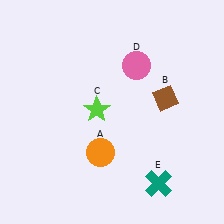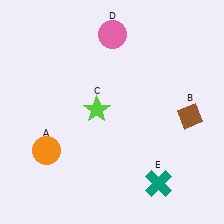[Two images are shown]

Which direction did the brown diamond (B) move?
The brown diamond (B) moved right.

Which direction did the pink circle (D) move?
The pink circle (D) moved up.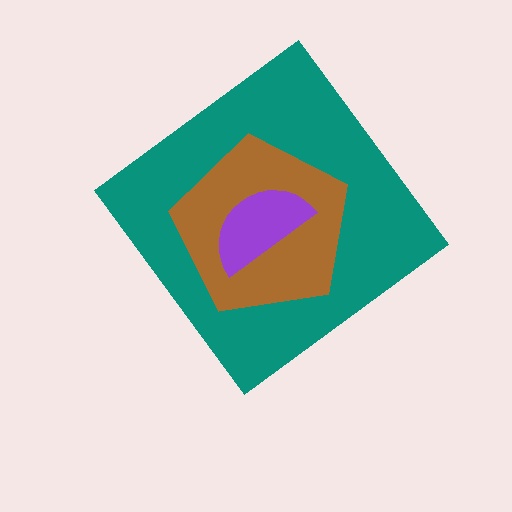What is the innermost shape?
The purple semicircle.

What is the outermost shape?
The teal diamond.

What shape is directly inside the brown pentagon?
The purple semicircle.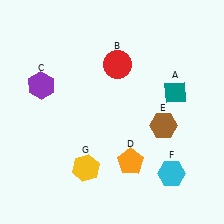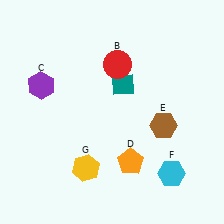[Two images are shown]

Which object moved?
The teal diamond (A) moved left.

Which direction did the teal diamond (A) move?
The teal diamond (A) moved left.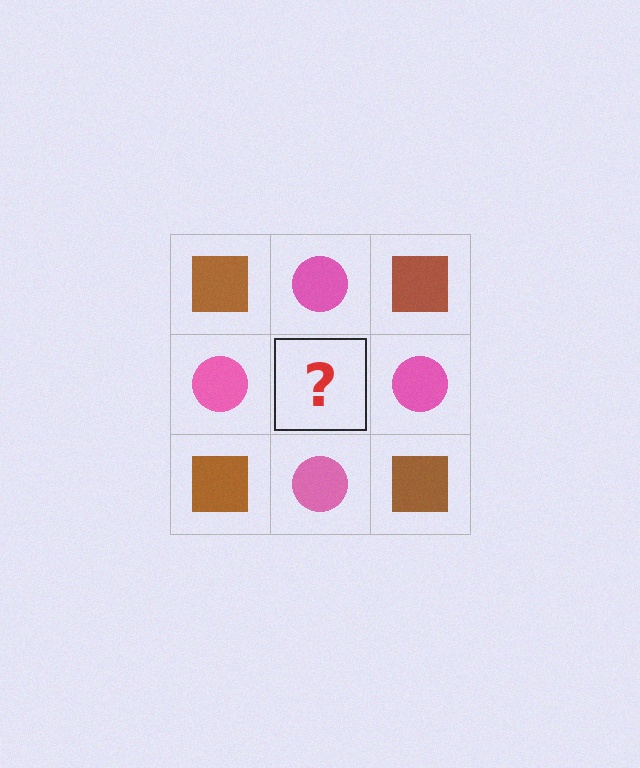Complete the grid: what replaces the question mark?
The question mark should be replaced with a brown square.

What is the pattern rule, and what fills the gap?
The rule is that it alternates brown square and pink circle in a checkerboard pattern. The gap should be filled with a brown square.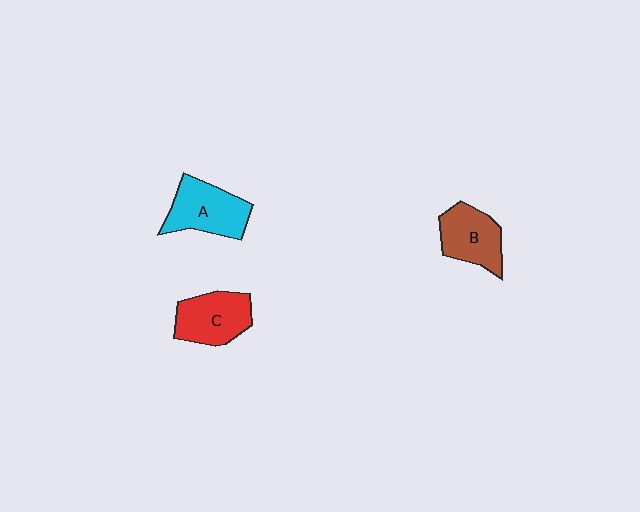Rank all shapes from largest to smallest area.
From largest to smallest: A (cyan), C (red), B (brown).